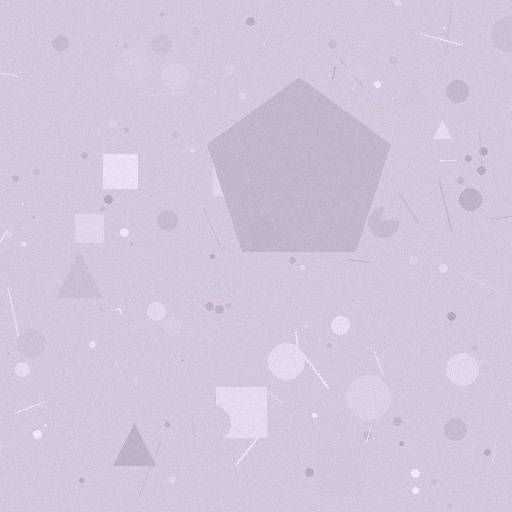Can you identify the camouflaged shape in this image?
The camouflaged shape is a pentagon.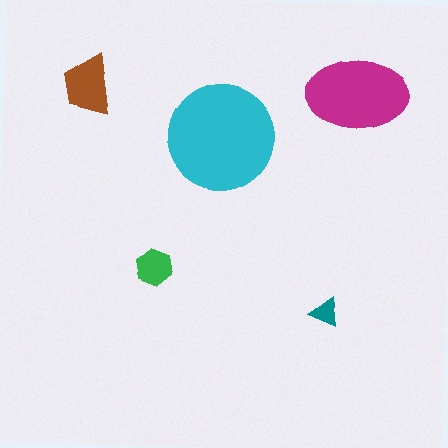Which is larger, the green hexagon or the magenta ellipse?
The magenta ellipse.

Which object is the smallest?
The teal triangle.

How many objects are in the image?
There are 5 objects in the image.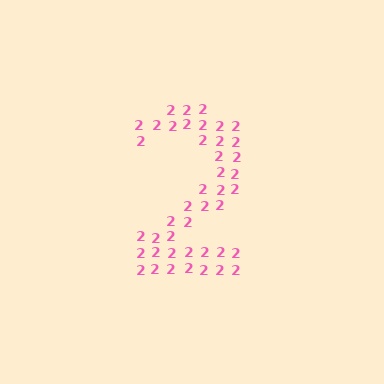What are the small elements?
The small elements are digit 2's.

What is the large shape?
The large shape is the digit 2.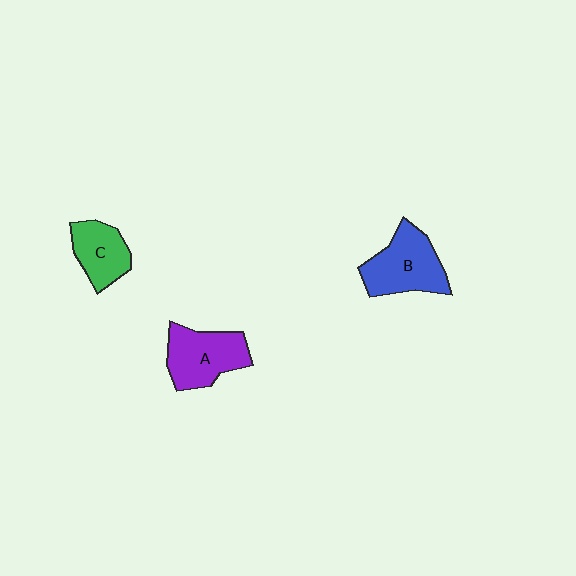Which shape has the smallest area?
Shape C (green).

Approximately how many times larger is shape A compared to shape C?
Approximately 1.3 times.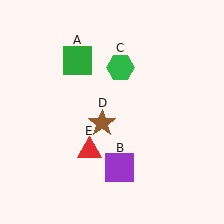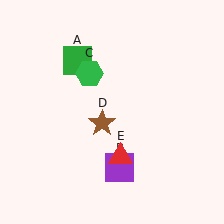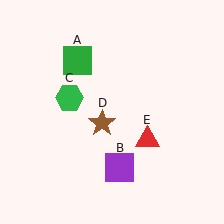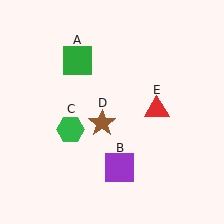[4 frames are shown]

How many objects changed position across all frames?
2 objects changed position: green hexagon (object C), red triangle (object E).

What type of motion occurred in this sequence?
The green hexagon (object C), red triangle (object E) rotated counterclockwise around the center of the scene.